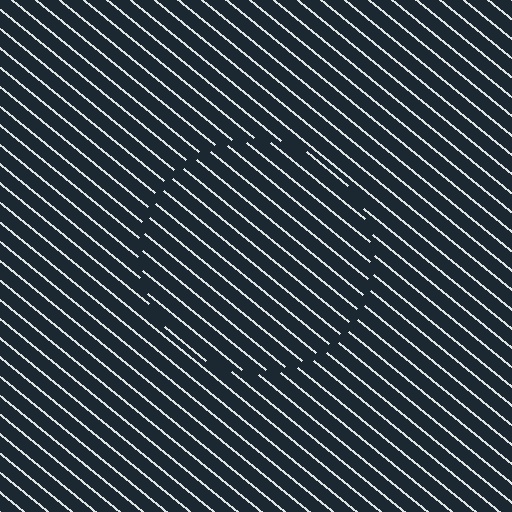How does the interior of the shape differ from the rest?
The interior of the shape contains the same grating, shifted by half a period — the contour is defined by the phase discontinuity where line-ends from the inner and outer gratings abut.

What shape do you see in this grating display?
An illusory circle. The interior of the shape contains the same grating, shifted by half a period — the contour is defined by the phase discontinuity where line-ends from the inner and outer gratings abut.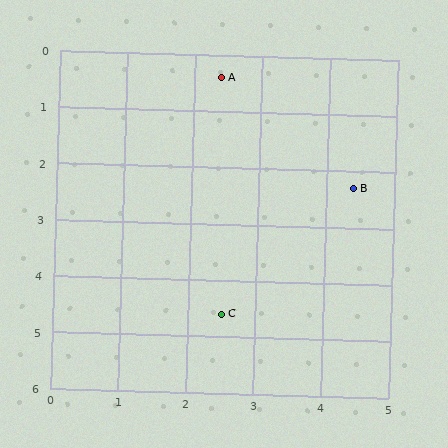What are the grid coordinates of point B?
Point B is at approximately (4.4, 2.3).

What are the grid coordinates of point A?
Point A is at approximately (2.4, 0.4).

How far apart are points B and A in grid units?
Points B and A are about 2.8 grid units apart.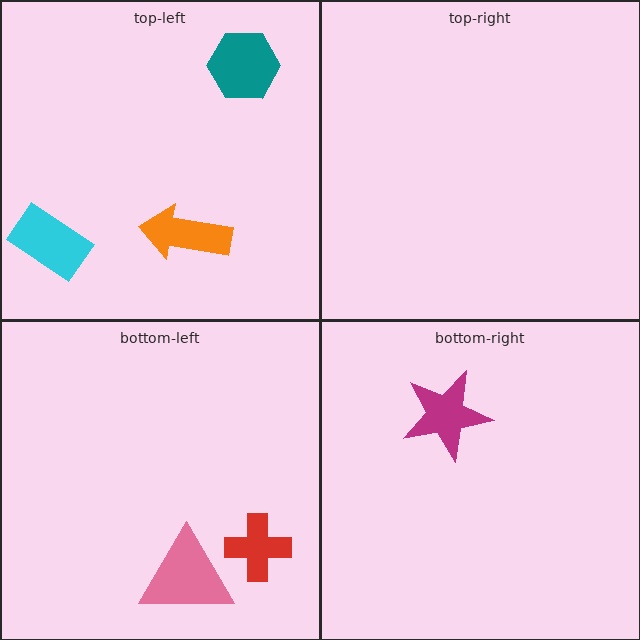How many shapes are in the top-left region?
3.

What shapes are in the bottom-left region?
The red cross, the pink triangle.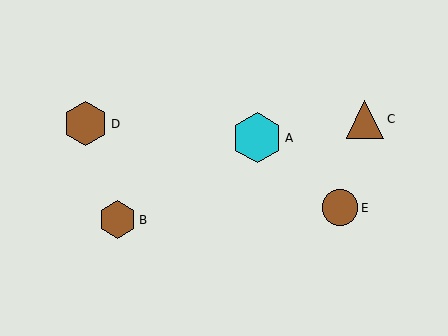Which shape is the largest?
The cyan hexagon (labeled A) is the largest.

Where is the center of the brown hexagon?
The center of the brown hexagon is at (86, 124).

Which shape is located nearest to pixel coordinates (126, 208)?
The brown hexagon (labeled B) at (118, 220) is nearest to that location.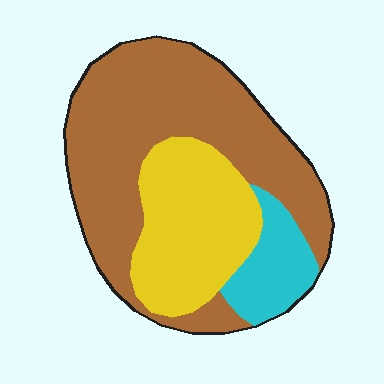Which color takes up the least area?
Cyan, at roughly 10%.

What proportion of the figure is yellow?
Yellow takes up about one third (1/3) of the figure.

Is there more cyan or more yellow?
Yellow.